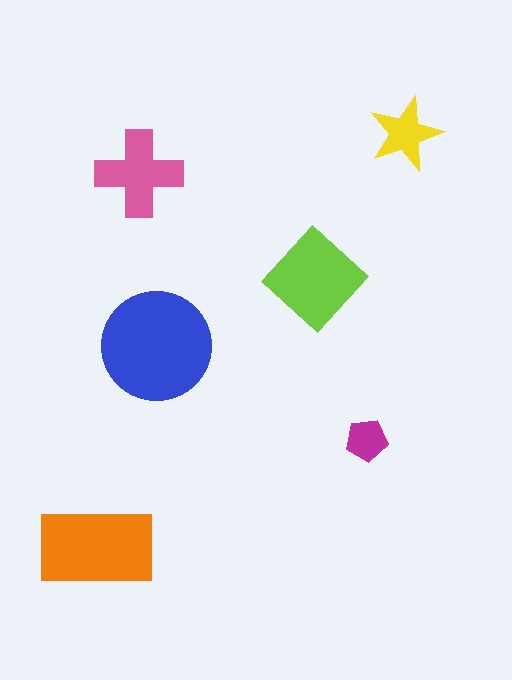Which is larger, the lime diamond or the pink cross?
The lime diamond.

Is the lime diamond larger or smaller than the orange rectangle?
Smaller.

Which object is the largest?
The blue circle.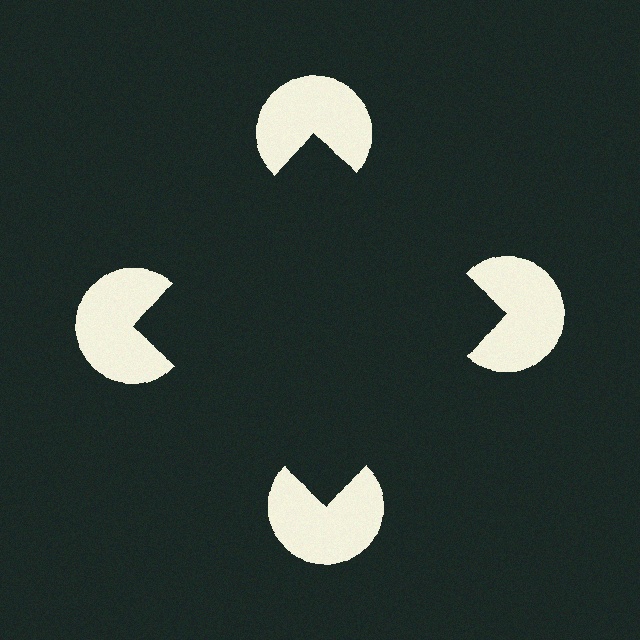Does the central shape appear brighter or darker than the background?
It typically appears slightly darker than the background, even though no actual brightness change is drawn.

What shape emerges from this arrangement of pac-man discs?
An illusory square — its edges are inferred from the aligned wedge cuts in the pac-man discs, not physically drawn.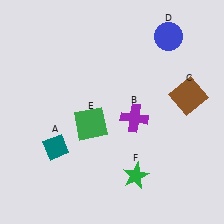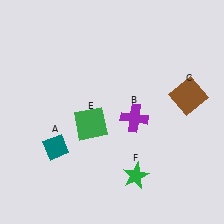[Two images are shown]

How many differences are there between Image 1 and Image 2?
There is 1 difference between the two images.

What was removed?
The blue circle (D) was removed in Image 2.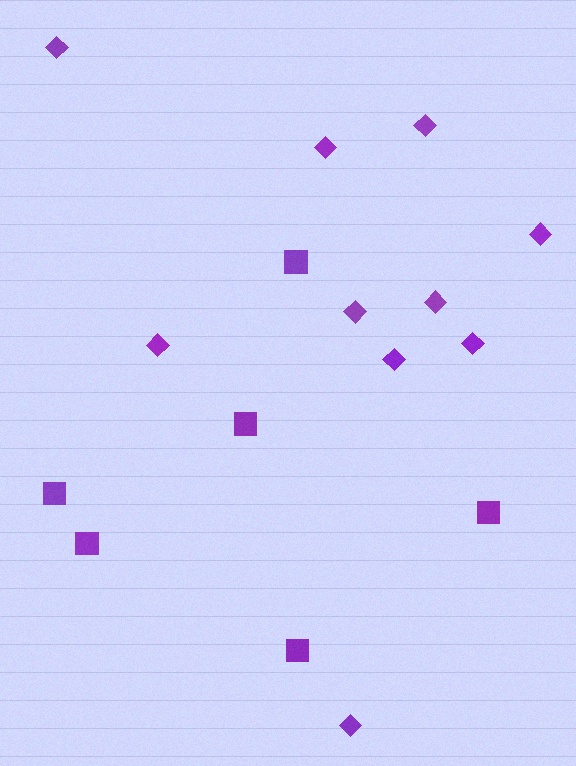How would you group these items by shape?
There are 2 groups: one group of diamonds (10) and one group of squares (6).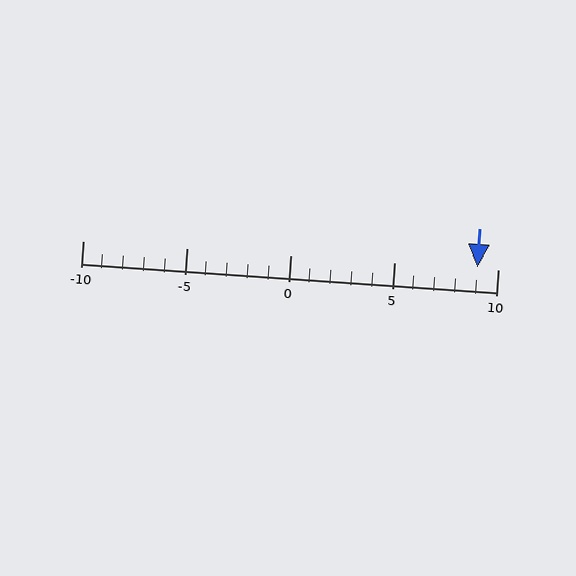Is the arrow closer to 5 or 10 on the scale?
The arrow is closer to 10.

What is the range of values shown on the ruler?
The ruler shows values from -10 to 10.